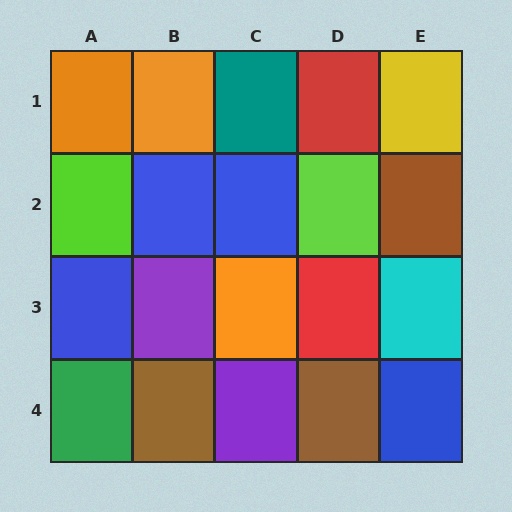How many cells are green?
1 cell is green.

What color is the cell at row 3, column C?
Orange.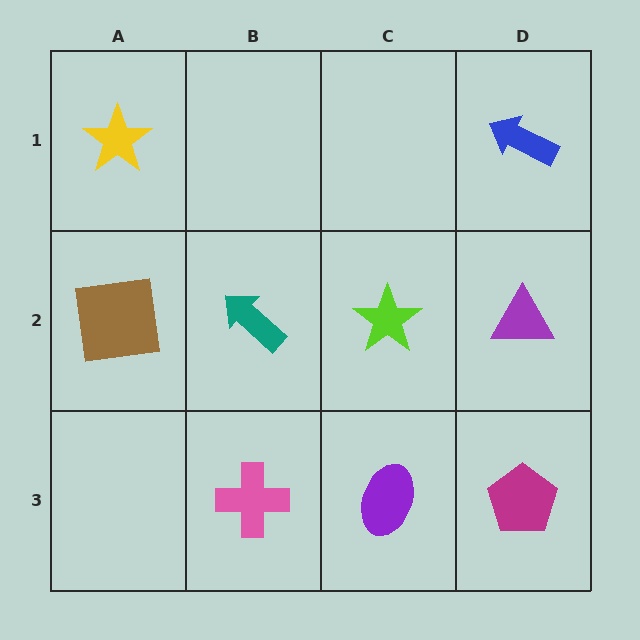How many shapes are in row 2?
4 shapes.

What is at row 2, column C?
A lime star.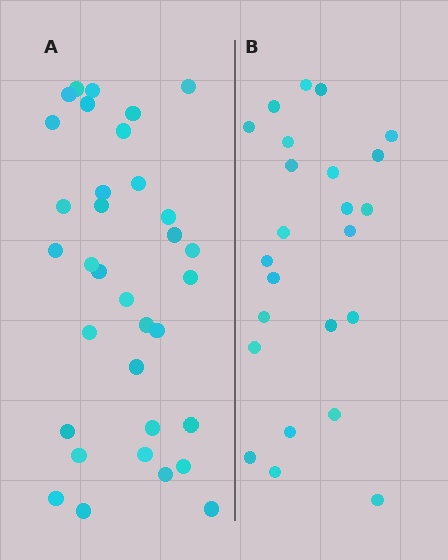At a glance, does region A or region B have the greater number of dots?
Region A (the left region) has more dots.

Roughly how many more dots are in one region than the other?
Region A has roughly 10 or so more dots than region B.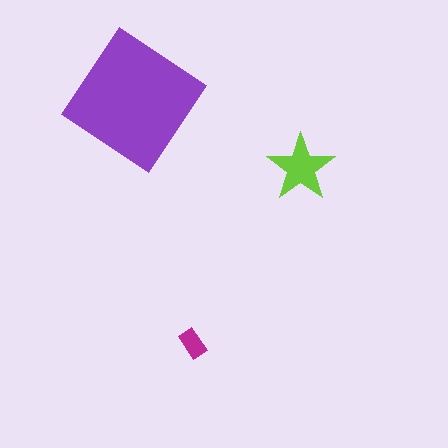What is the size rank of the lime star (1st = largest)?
2nd.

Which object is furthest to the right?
The lime star is rightmost.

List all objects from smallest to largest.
The magenta rectangle, the lime star, the purple diamond.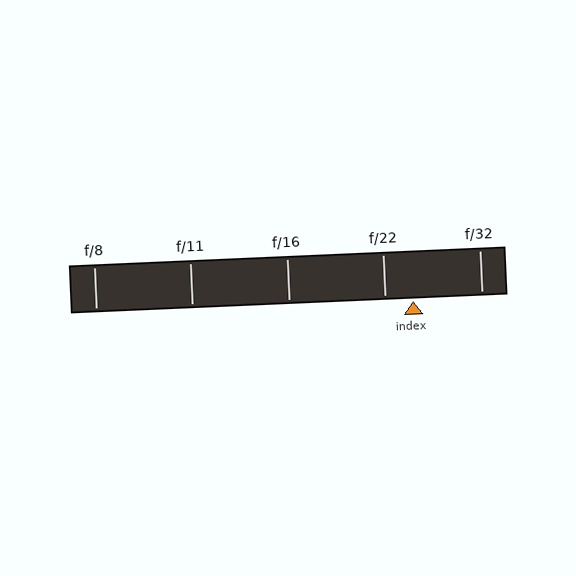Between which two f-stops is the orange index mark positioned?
The index mark is between f/22 and f/32.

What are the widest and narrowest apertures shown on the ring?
The widest aperture shown is f/8 and the narrowest is f/32.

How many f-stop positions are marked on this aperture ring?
There are 5 f-stop positions marked.